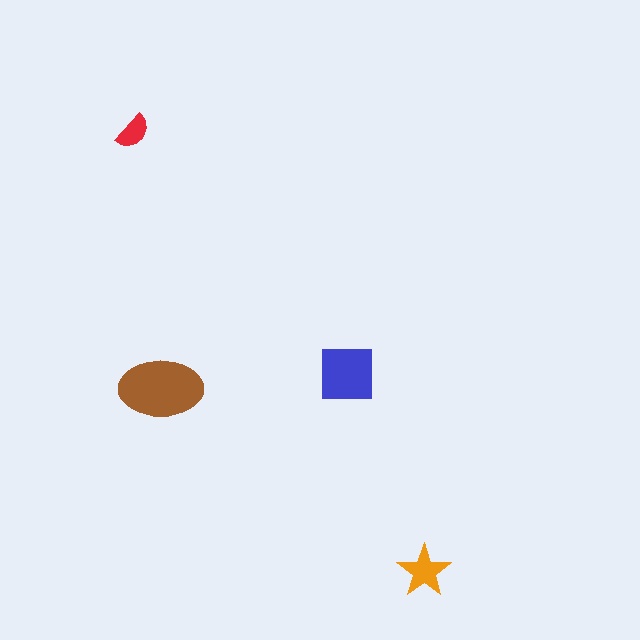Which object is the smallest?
The red semicircle.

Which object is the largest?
The brown ellipse.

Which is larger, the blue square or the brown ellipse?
The brown ellipse.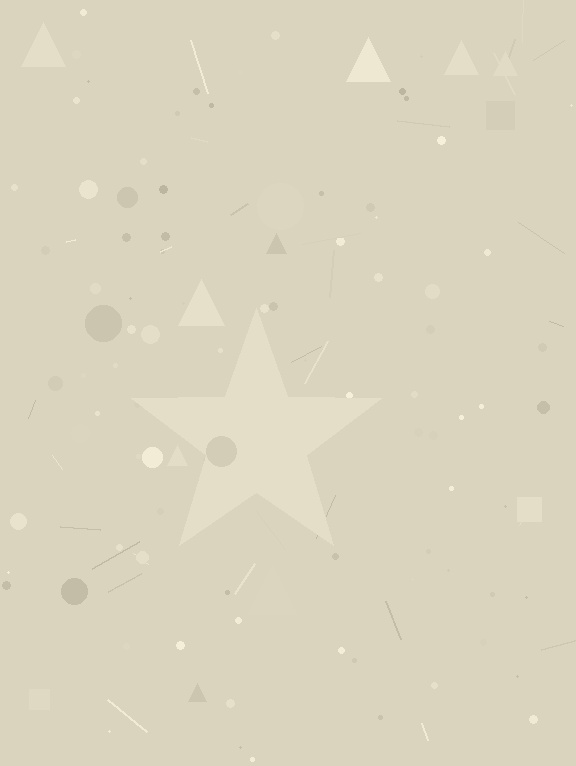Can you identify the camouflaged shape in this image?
The camouflaged shape is a star.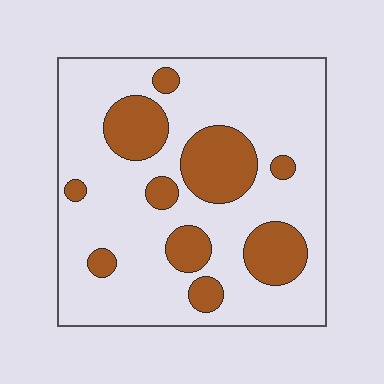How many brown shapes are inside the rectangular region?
10.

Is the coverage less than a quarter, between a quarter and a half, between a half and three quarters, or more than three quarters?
Less than a quarter.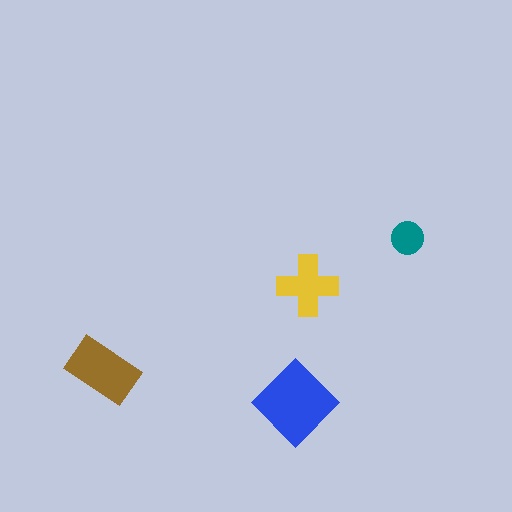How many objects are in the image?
There are 4 objects in the image.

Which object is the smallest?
The teal circle.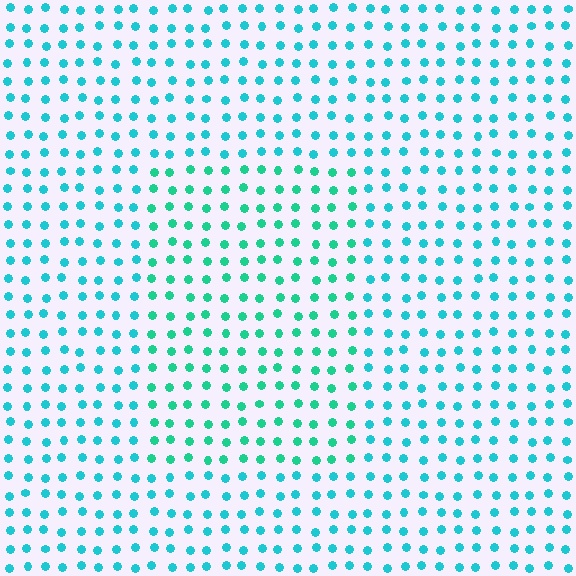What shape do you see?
I see a rectangle.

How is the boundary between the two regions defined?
The boundary is defined purely by a slight shift in hue (about 25 degrees). Spacing, size, and orientation are identical on both sides.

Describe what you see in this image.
The image is filled with small cyan elements in a uniform arrangement. A rectangle-shaped region is visible where the elements are tinted to a slightly different hue, forming a subtle color boundary.